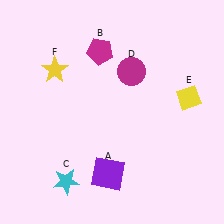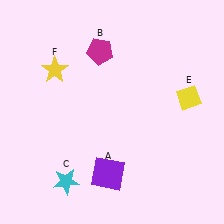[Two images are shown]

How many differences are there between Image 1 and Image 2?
There is 1 difference between the two images.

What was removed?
The magenta circle (D) was removed in Image 2.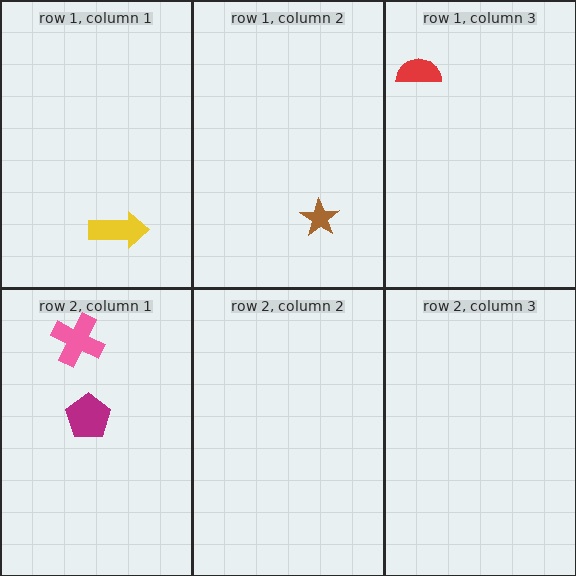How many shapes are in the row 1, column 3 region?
1.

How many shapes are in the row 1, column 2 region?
1.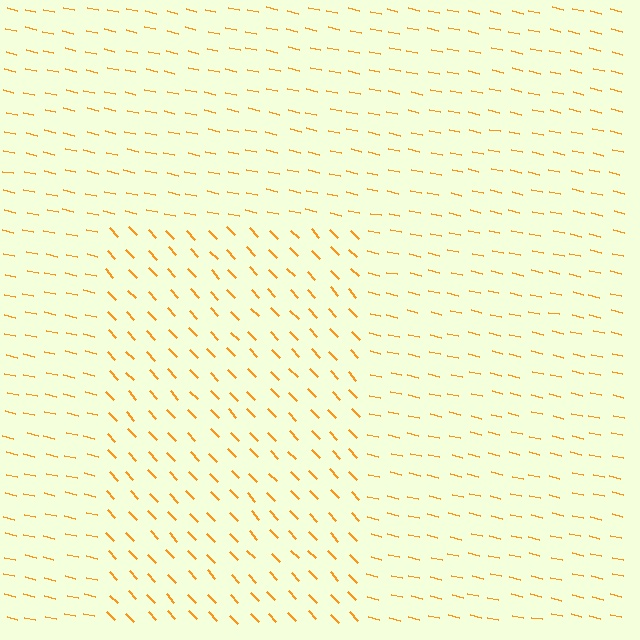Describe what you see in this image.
The image is filled with small orange line segments. A rectangle region in the image has lines oriented differently from the surrounding lines, creating a visible texture boundary.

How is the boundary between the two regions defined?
The boundary is defined purely by a change in line orientation (approximately 34 degrees difference). All lines are the same color and thickness.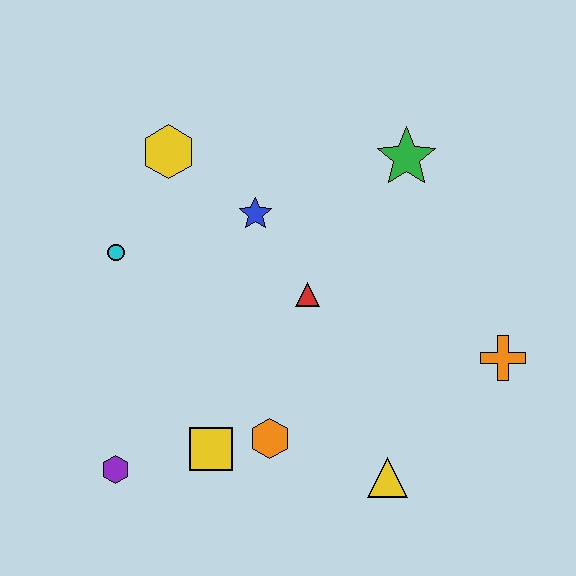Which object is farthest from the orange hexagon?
The green star is farthest from the orange hexagon.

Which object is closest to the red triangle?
The blue star is closest to the red triangle.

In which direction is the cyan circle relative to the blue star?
The cyan circle is to the left of the blue star.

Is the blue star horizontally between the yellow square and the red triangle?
Yes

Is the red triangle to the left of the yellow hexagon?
No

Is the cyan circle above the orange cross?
Yes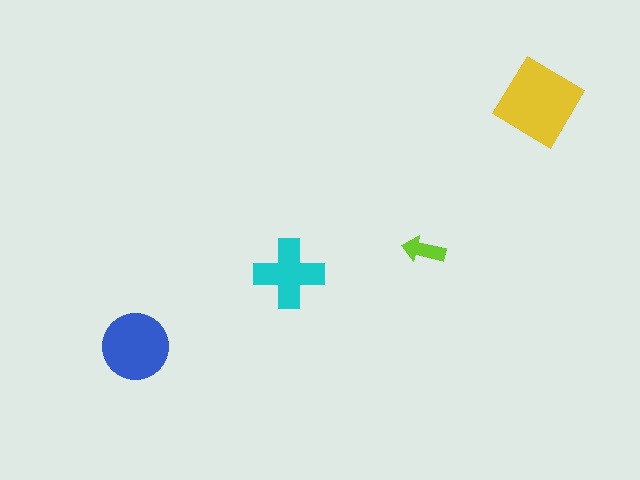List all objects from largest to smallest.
The yellow diamond, the blue circle, the cyan cross, the lime arrow.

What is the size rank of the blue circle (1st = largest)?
2nd.